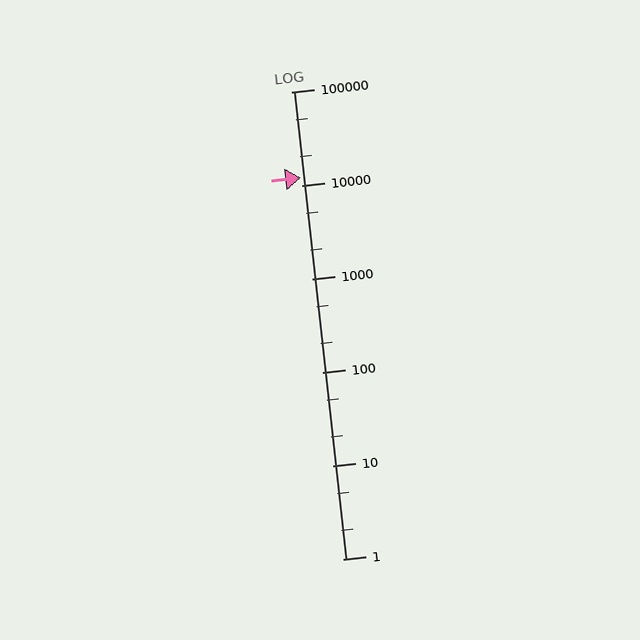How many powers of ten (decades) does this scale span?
The scale spans 5 decades, from 1 to 100000.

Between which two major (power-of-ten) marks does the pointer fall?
The pointer is between 10000 and 100000.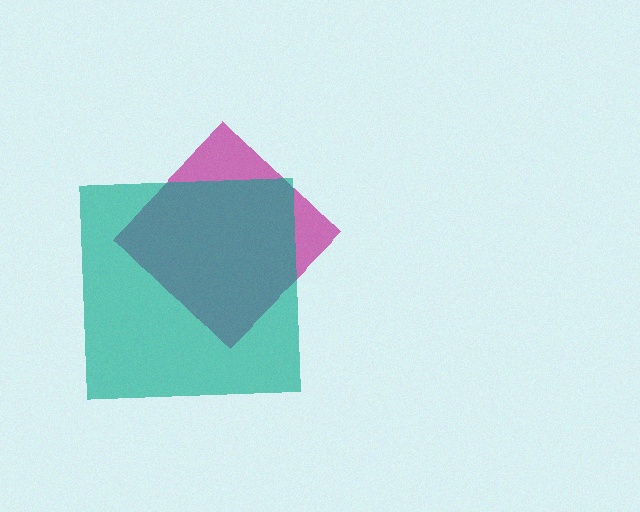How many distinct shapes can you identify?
There are 2 distinct shapes: a magenta diamond, a teal square.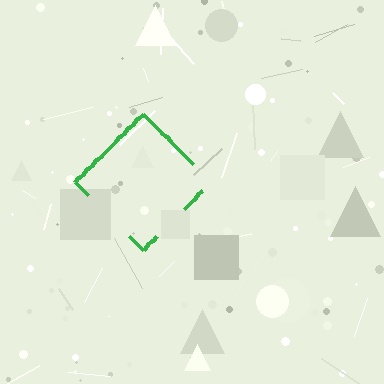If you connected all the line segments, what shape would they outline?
They would outline a diamond.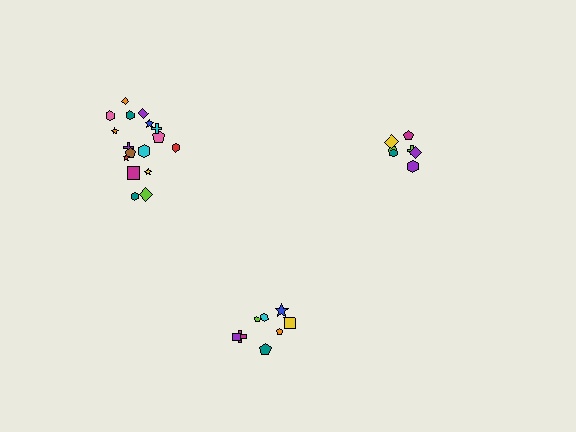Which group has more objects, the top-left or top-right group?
The top-left group.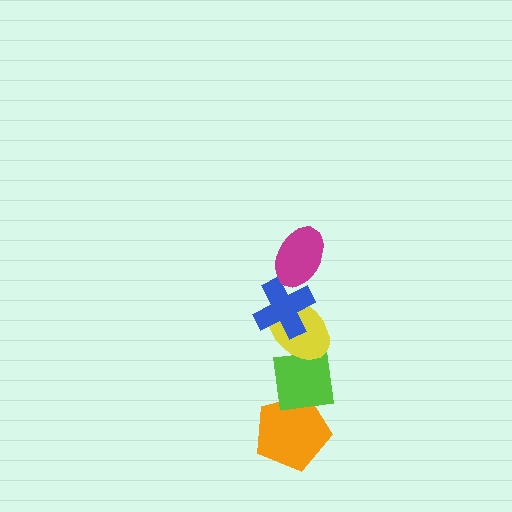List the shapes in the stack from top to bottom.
From top to bottom: the magenta ellipse, the blue cross, the yellow ellipse, the lime square, the orange pentagon.